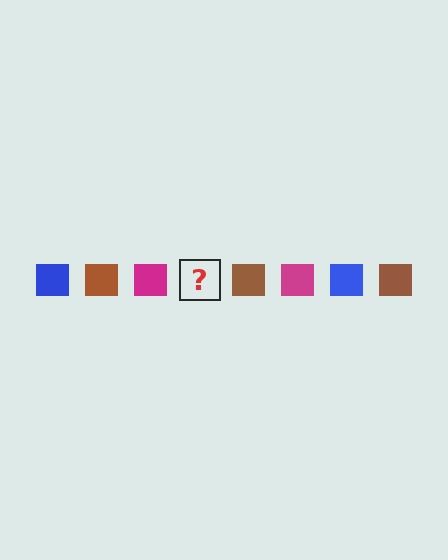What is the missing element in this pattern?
The missing element is a blue square.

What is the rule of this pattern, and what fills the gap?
The rule is that the pattern cycles through blue, brown, magenta squares. The gap should be filled with a blue square.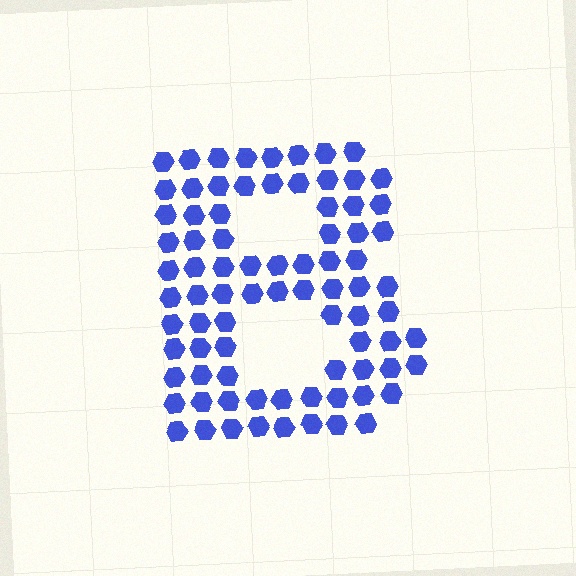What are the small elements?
The small elements are hexagons.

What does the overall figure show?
The overall figure shows the letter B.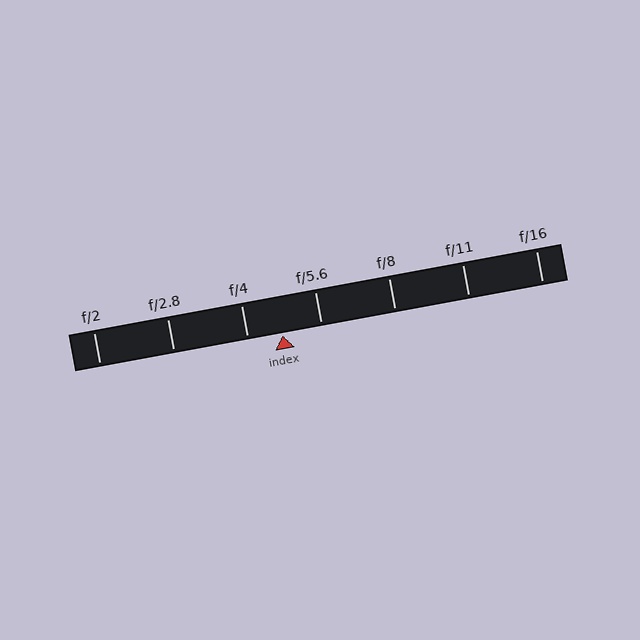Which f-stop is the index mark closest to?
The index mark is closest to f/4.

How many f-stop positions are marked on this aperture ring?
There are 7 f-stop positions marked.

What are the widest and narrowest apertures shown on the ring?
The widest aperture shown is f/2 and the narrowest is f/16.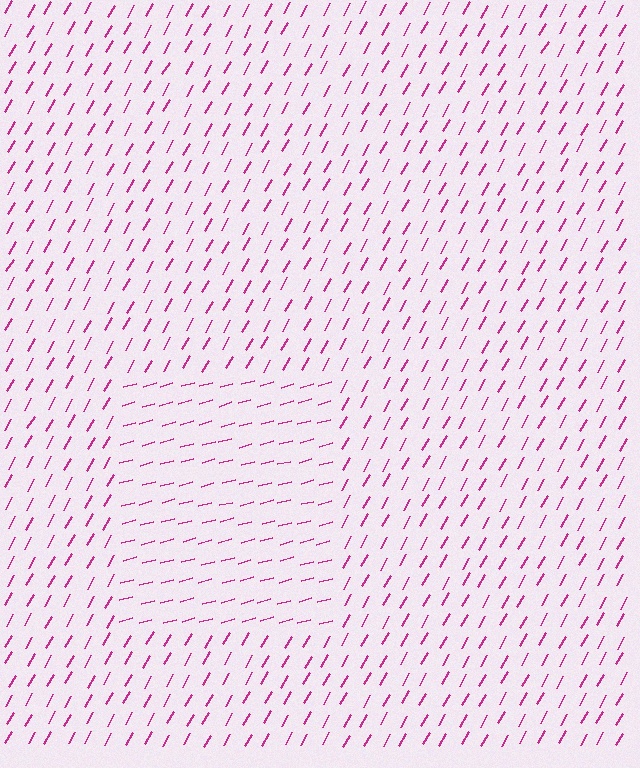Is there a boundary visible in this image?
Yes, there is a texture boundary formed by a change in line orientation.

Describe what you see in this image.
The image is filled with small magenta line segments. A rectangle region in the image has lines oriented differently from the surrounding lines, creating a visible texture boundary.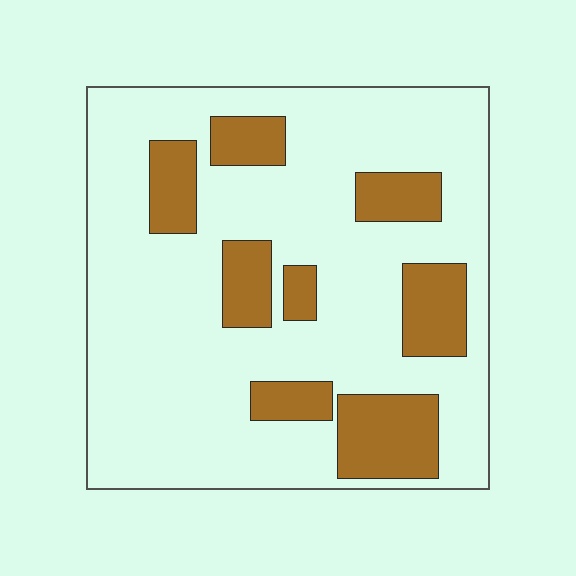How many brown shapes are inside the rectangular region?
8.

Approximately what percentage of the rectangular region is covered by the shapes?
Approximately 25%.